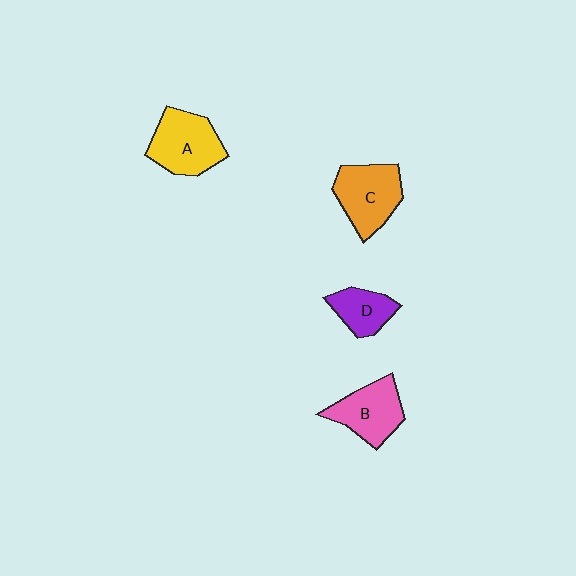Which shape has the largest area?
Shape A (yellow).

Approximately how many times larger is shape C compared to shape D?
Approximately 1.6 times.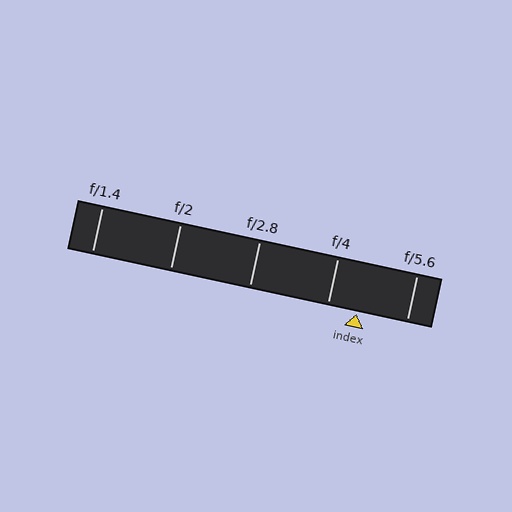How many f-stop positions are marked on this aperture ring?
There are 5 f-stop positions marked.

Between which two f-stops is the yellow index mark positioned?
The index mark is between f/4 and f/5.6.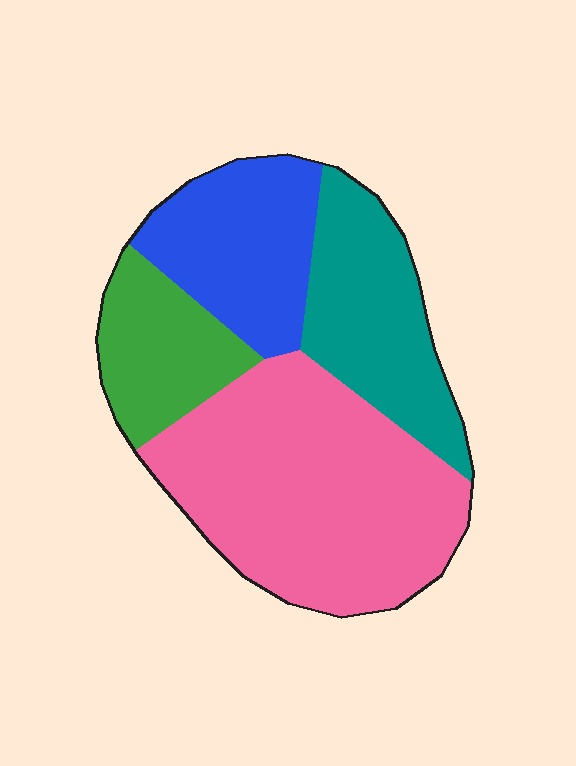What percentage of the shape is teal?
Teal takes up about one fifth (1/5) of the shape.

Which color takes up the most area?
Pink, at roughly 45%.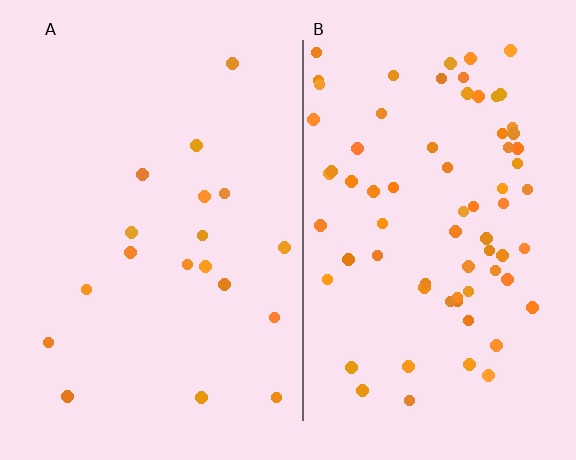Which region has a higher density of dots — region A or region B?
B (the right).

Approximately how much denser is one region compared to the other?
Approximately 3.9× — region B over region A.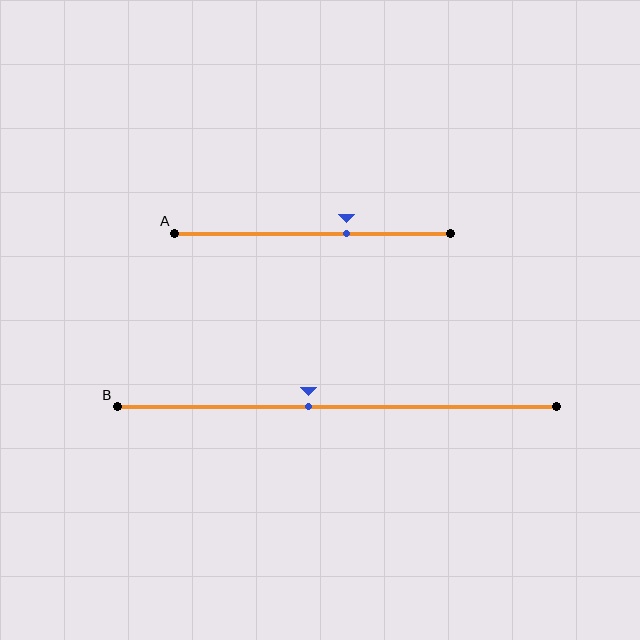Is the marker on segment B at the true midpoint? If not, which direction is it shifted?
No, the marker on segment B is shifted to the left by about 6% of the segment length.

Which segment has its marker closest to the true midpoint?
Segment B has its marker closest to the true midpoint.